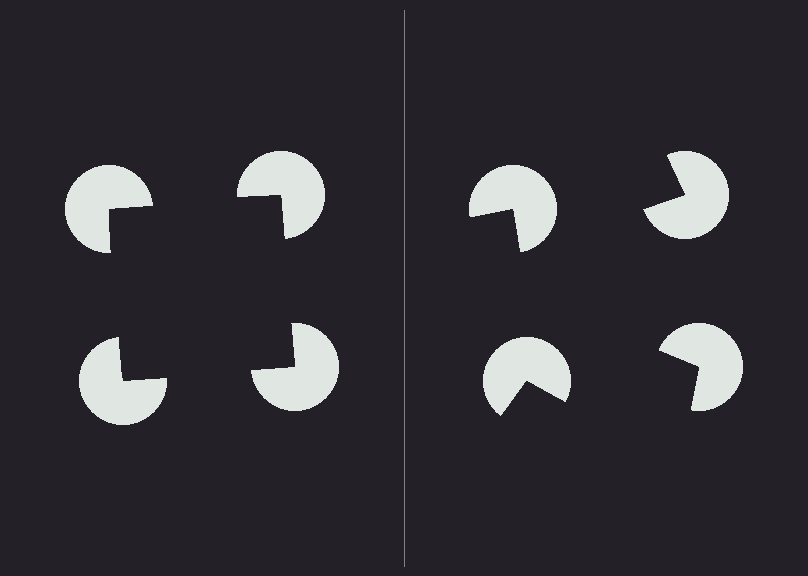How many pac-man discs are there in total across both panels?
8 — 4 on each side.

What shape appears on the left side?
An illusory square.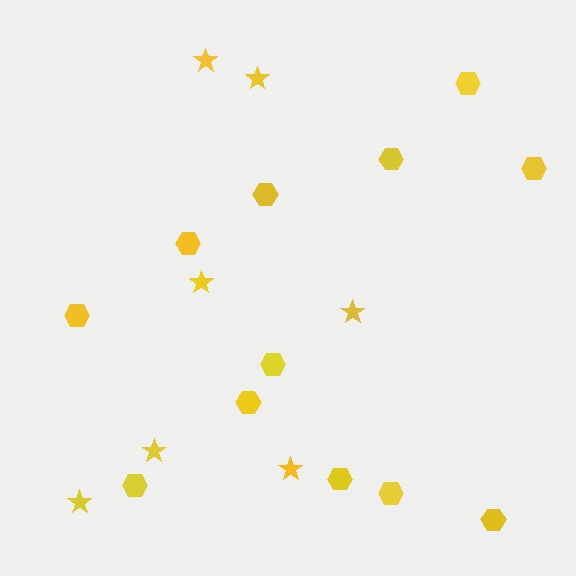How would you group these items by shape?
There are 2 groups: one group of hexagons (12) and one group of stars (7).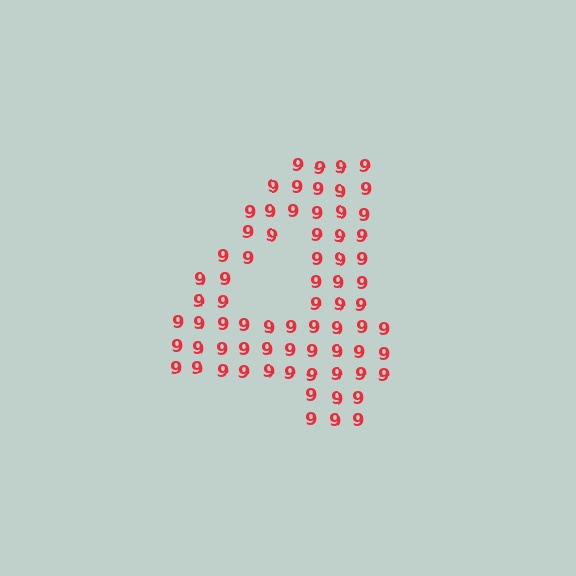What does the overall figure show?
The overall figure shows the digit 4.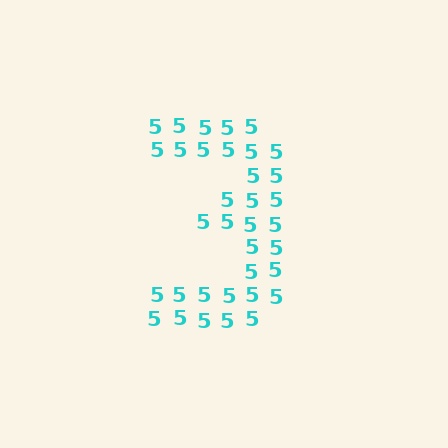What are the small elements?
The small elements are digit 5's.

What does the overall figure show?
The overall figure shows the digit 3.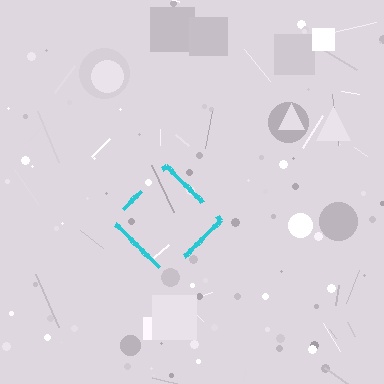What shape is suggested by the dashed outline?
The dashed outline suggests a diamond.